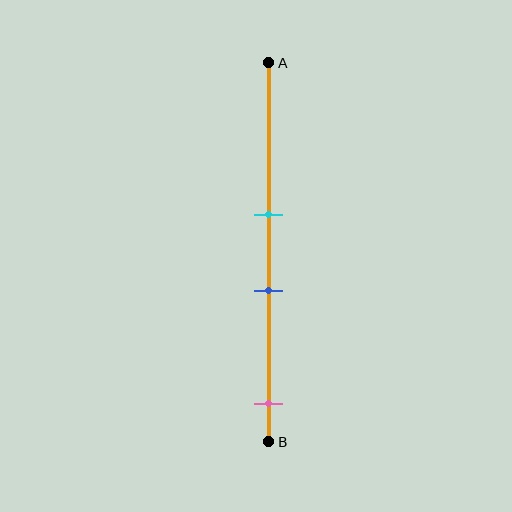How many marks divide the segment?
There are 3 marks dividing the segment.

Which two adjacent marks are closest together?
The cyan and blue marks are the closest adjacent pair.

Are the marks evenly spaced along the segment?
No, the marks are not evenly spaced.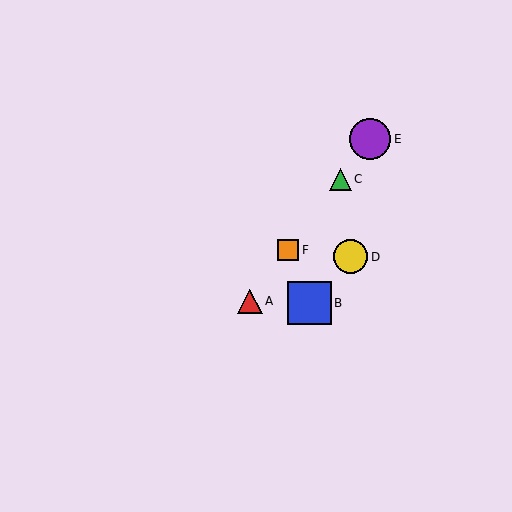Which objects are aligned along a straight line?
Objects A, C, E, F are aligned along a straight line.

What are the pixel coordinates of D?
Object D is at (350, 257).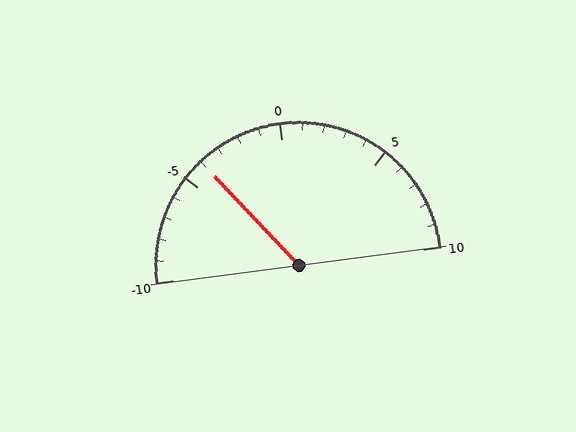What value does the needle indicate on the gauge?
The needle indicates approximately -4.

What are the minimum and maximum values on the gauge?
The gauge ranges from -10 to 10.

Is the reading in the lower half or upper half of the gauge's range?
The reading is in the lower half of the range (-10 to 10).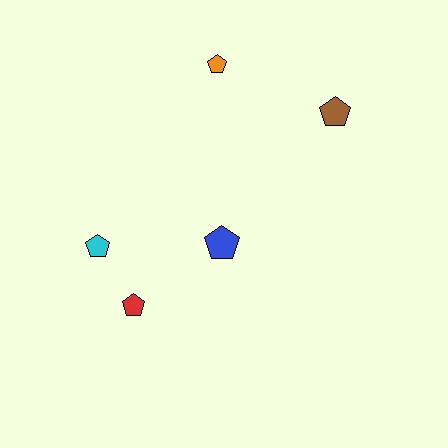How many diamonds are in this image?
There are no diamonds.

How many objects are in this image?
There are 5 objects.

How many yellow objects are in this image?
There are no yellow objects.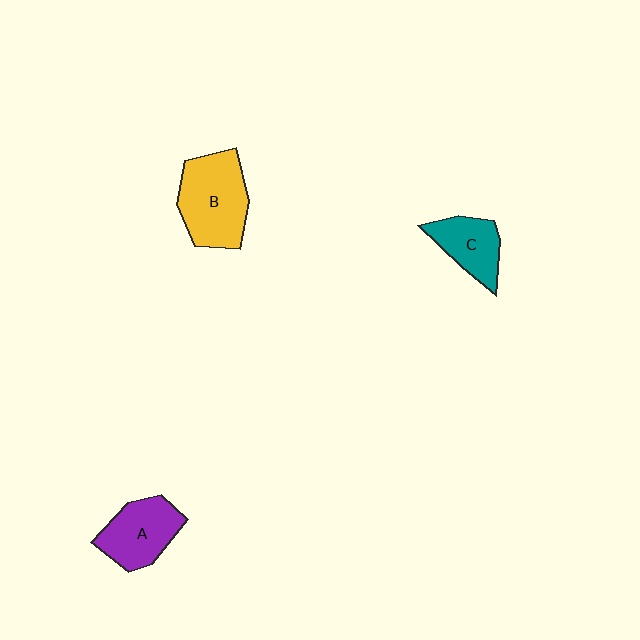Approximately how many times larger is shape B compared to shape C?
Approximately 1.6 times.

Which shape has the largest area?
Shape B (yellow).